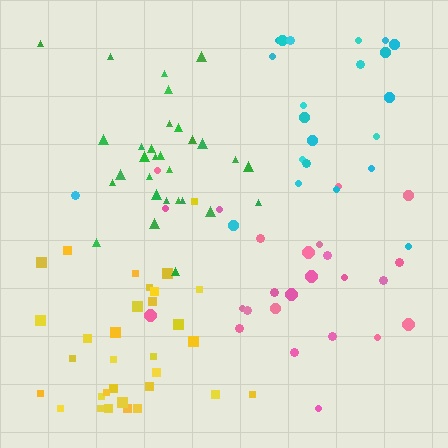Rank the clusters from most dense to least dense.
green, yellow, pink, cyan.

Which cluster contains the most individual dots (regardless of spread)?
Yellow (32).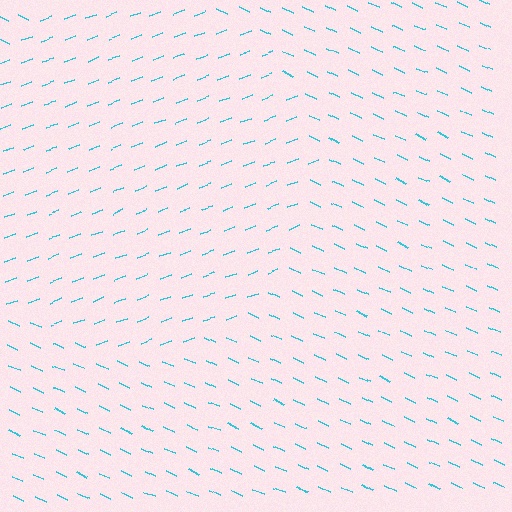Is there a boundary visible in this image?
Yes, there is a texture boundary formed by a change in line orientation.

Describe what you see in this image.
The image is filled with small cyan line segments. A circle region in the image has lines oriented differently from the surrounding lines, creating a visible texture boundary.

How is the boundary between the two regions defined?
The boundary is defined purely by a change in line orientation (approximately 45 degrees difference). All lines are the same color and thickness.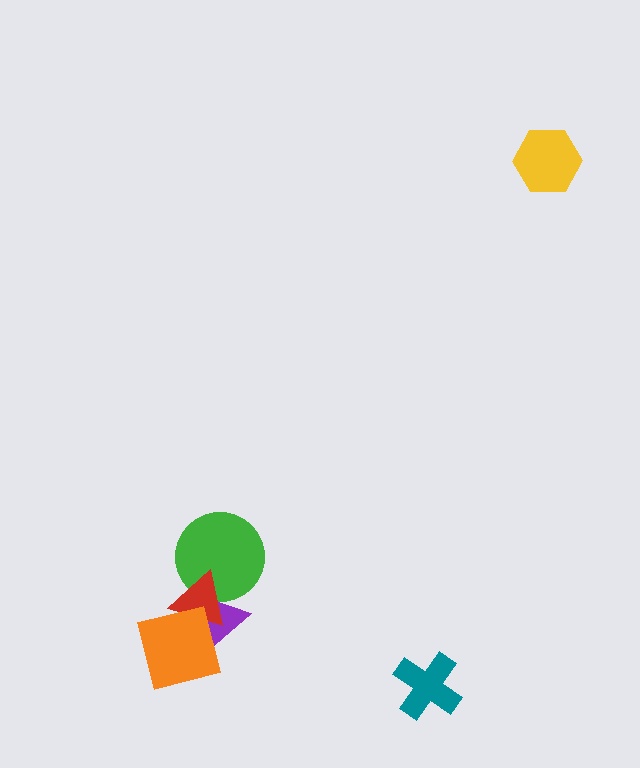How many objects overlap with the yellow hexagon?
0 objects overlap with the yellow hexagon.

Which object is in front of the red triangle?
The orange square is in front of the red triangle.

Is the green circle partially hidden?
Yes, it is partially covered by another shape.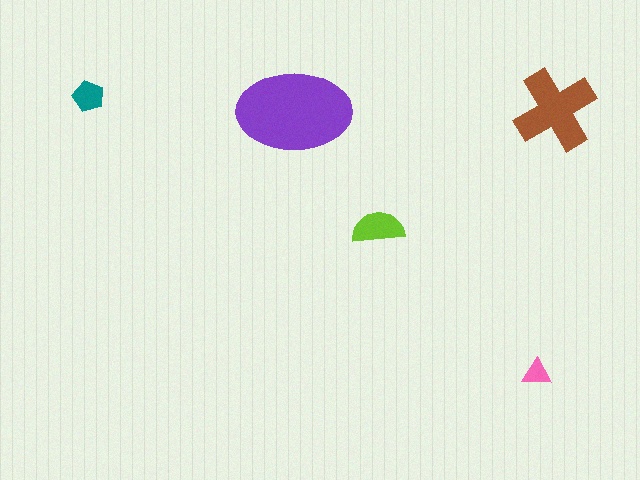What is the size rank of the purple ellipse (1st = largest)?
1st.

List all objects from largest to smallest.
The purple ellipse, the brown cross, the lime semicircle, the teal pentagon, the pink triangle.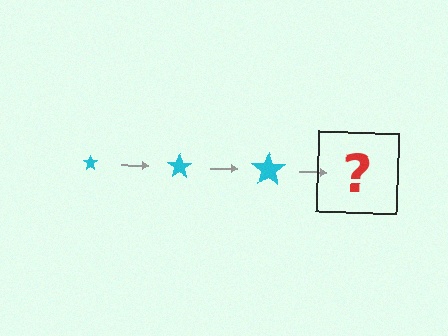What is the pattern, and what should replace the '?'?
The pattern is that the star gets progressively larger each step. The '?' should be a cyan star, larger than the previous one.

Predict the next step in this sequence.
The next step is a cyan star, larger than the previous one.